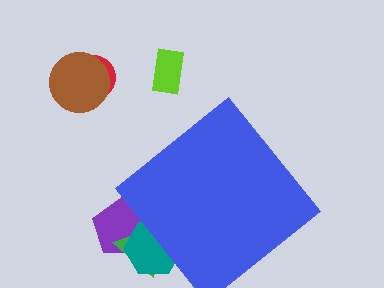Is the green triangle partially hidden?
Yes, the green triangle is partially hidden behind the blue diamond.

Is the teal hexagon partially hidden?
Yes, the teal hexagon is partially hidden behind the blue diamond.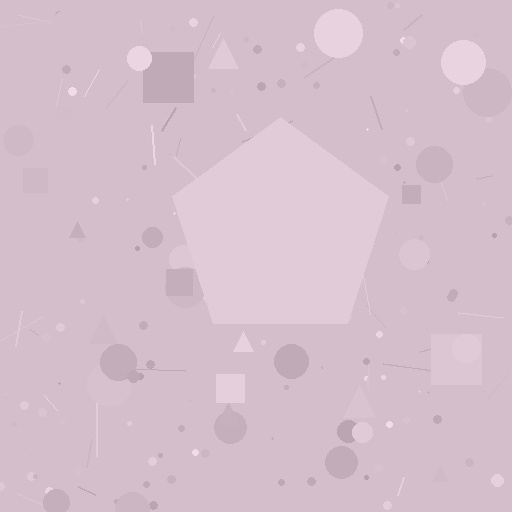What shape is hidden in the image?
A pentagon is hidden in the image.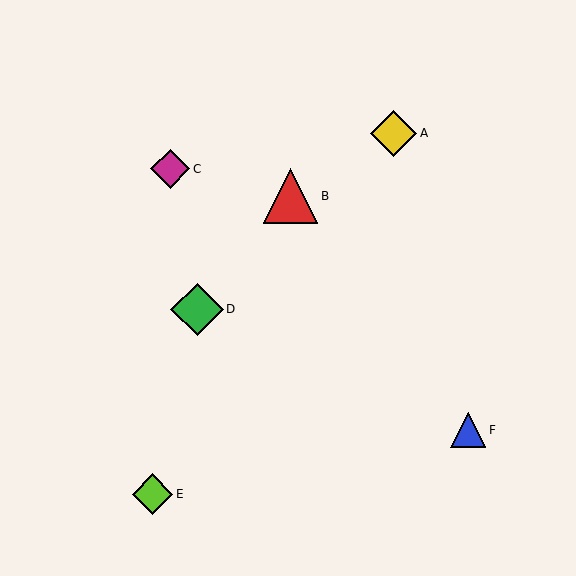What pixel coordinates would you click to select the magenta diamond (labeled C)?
Click at (170, 169) to select the magenta diamond C.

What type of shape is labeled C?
Shape C is a magenta diamond.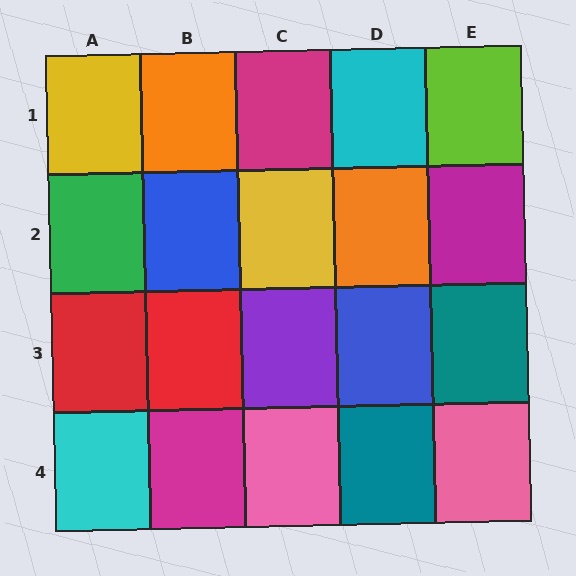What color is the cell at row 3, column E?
Teal.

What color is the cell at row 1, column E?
Lime.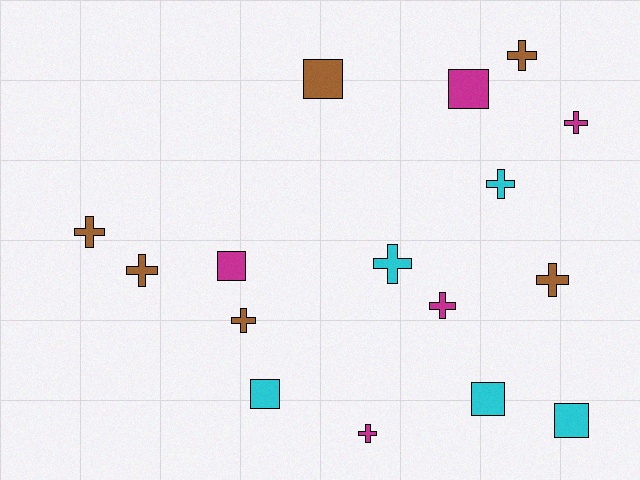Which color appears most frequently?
Brown, with 6 objects.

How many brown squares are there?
There is 1 brown square.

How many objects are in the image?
There are 16 objects.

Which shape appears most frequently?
Cross, with 10 objects.